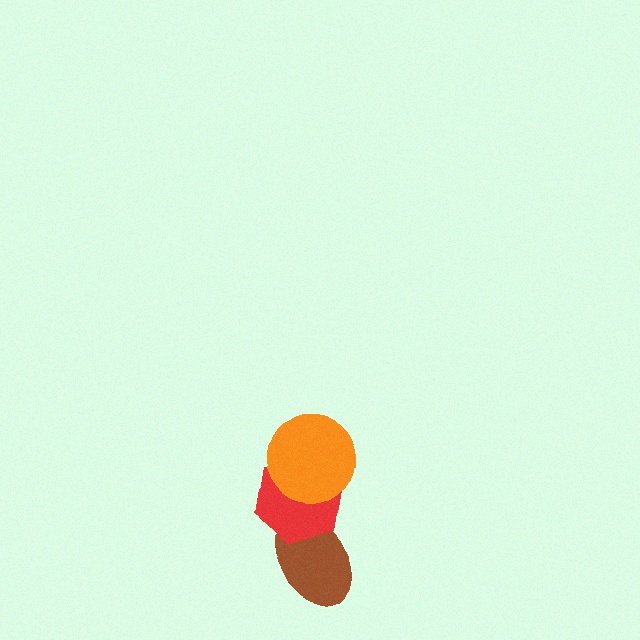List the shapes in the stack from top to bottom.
From top to bottom: the orange circle, the red hexagon, the brown ellipse.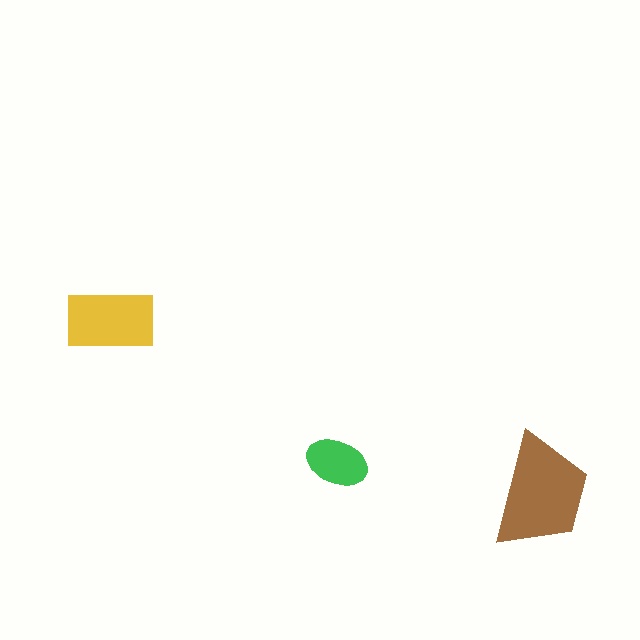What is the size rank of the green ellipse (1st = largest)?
3rd.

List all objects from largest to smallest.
The brown trapezoid, the yellow rectangle, the green ellipse.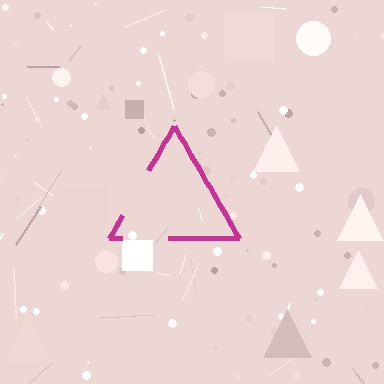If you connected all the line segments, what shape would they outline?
They would outline a triangle.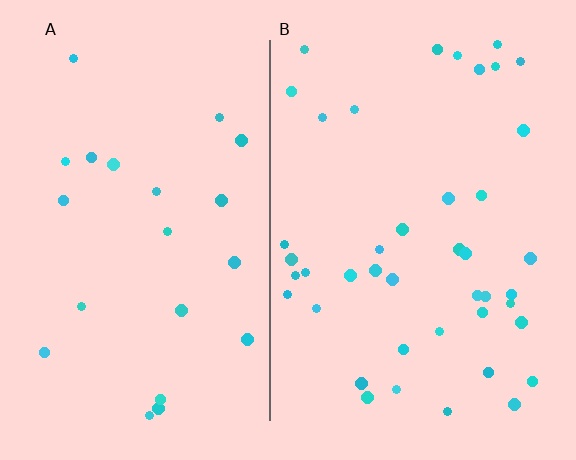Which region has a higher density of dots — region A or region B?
B (the right).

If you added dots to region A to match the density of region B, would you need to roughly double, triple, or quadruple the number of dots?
Approximately double.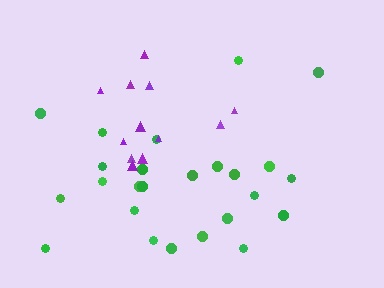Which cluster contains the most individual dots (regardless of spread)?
Green (25).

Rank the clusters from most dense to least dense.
green, purple.